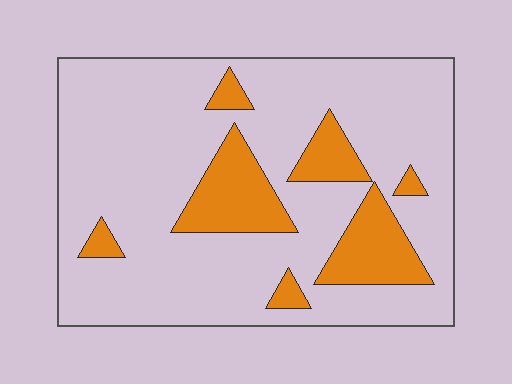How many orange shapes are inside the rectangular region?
7.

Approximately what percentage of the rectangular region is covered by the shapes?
Approximately 20%.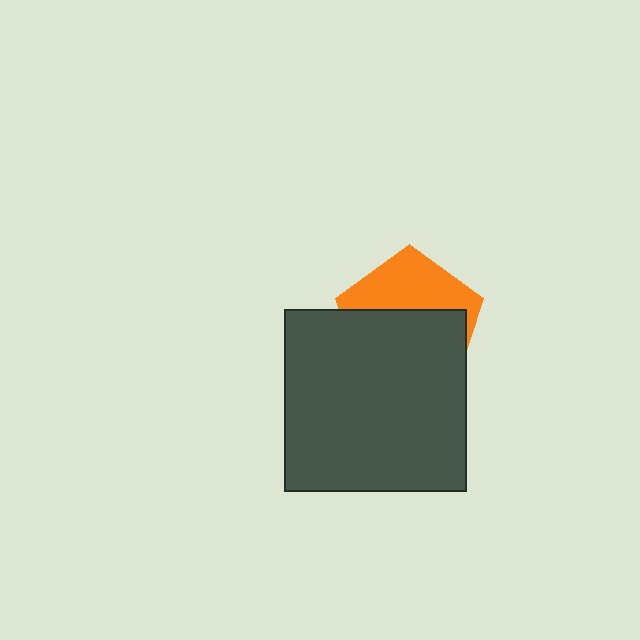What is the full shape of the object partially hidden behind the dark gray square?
The partially hidden object is an orange pentagon.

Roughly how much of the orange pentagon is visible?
A small part of it is visible (roughly 41%).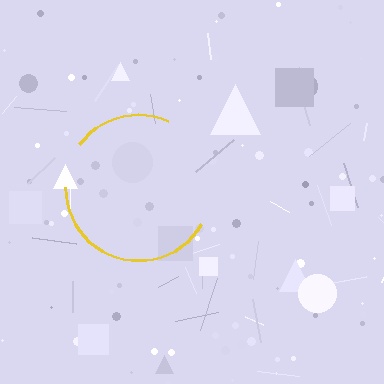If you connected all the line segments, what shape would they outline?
They would outline a circle.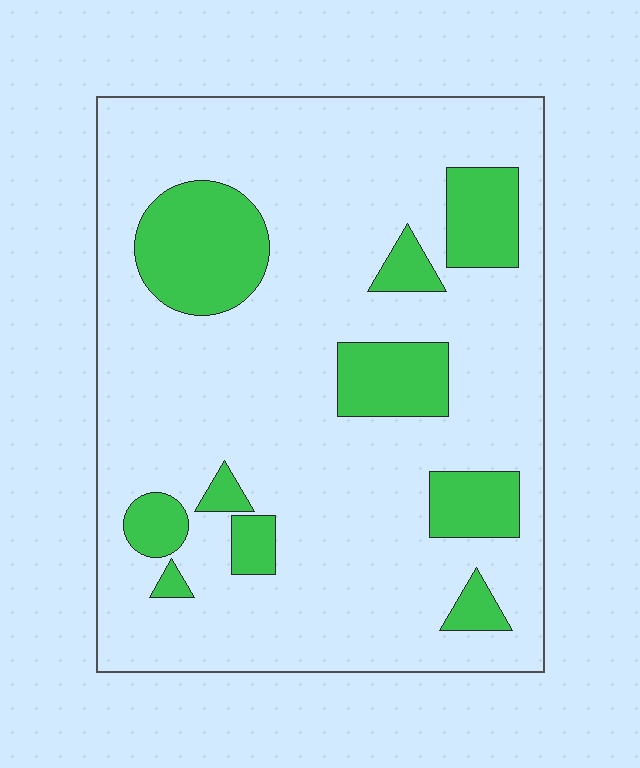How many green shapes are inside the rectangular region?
10.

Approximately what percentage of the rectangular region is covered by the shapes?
Approximately 20%.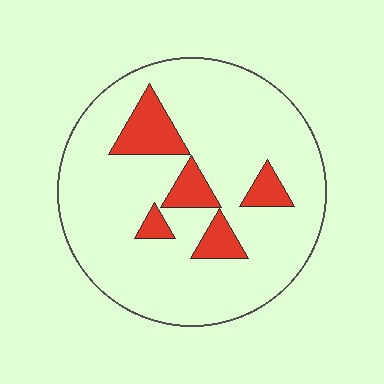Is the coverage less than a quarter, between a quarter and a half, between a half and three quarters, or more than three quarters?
Less than a quarter.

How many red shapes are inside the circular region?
5.